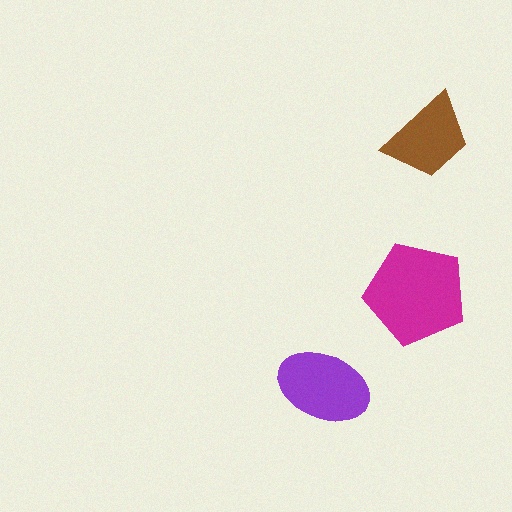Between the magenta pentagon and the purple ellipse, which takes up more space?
The magenta pentagon.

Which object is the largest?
The magenta pentagon.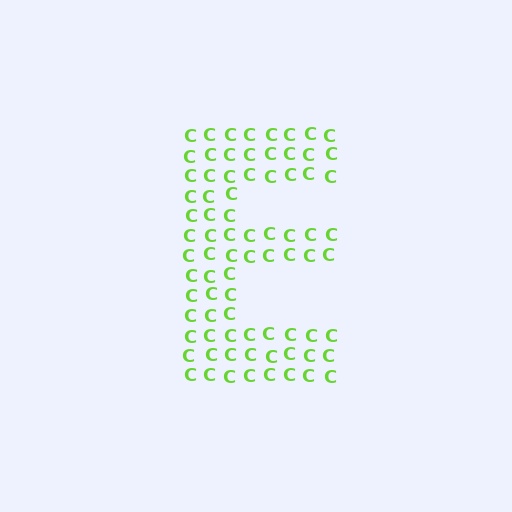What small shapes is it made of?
It is made of small letter C's.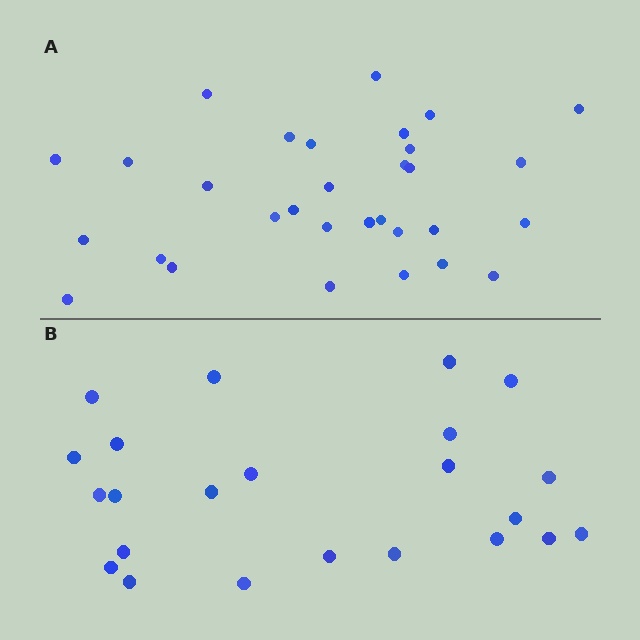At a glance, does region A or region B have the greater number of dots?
Region A (the top region) has more dots.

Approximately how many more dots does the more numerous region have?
Region A has roughly 8 or so more dots than region B.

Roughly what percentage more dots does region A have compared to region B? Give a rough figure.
About 35% more.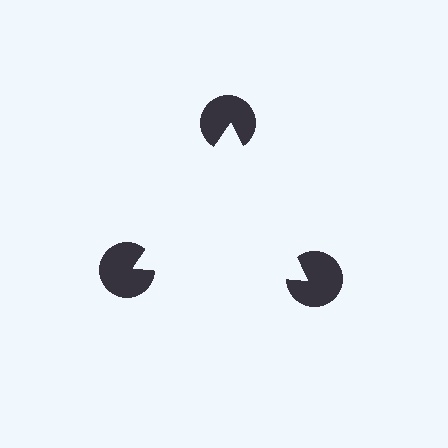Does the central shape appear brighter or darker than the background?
It typically appears slightly brighter than the background, even though no actual brightness change is drawn.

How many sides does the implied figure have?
3 sides.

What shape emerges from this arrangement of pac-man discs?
An illusory triangle — its edges are inferred from the aligned wedge cuts in the pac-man discs, not physically drawn.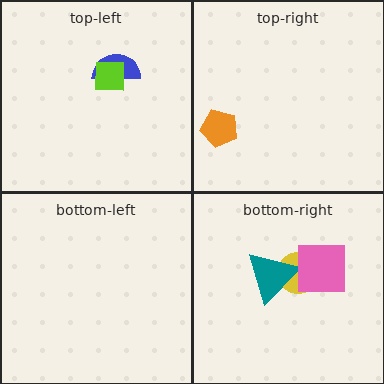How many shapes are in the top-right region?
1.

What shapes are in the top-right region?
The orange pentagon.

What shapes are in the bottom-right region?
The yellow circle, the teal triangle, the pink square.